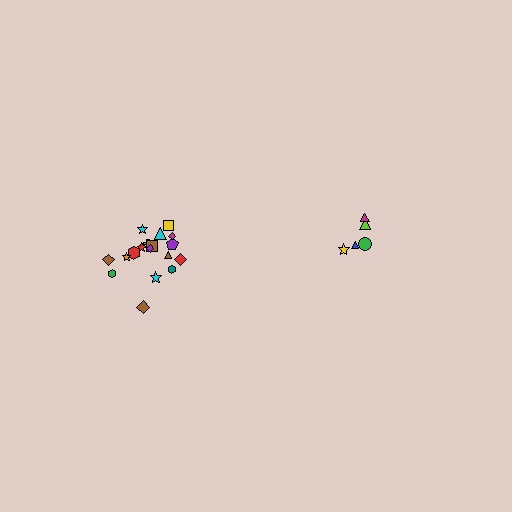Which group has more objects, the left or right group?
The left group.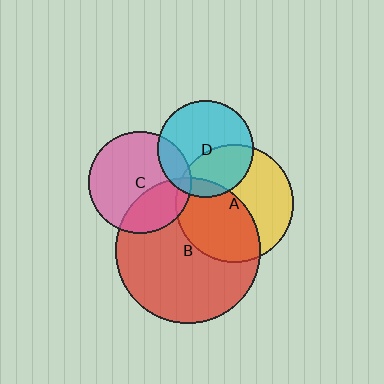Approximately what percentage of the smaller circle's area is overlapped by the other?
Approximately 30%.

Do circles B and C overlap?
Yes.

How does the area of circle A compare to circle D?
Approximately 1.5 times.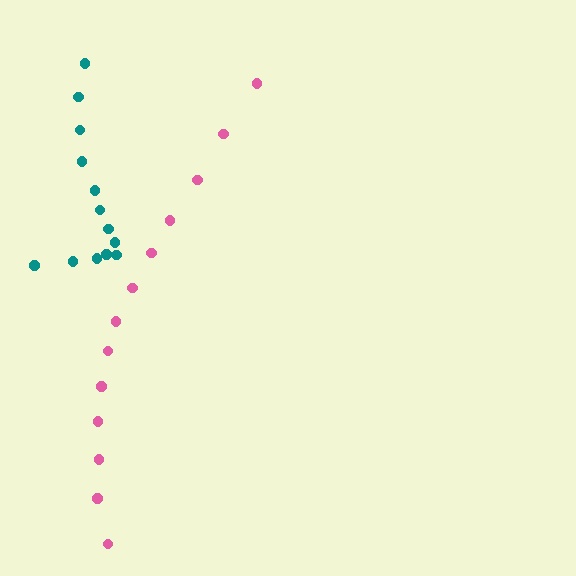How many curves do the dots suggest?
There are 2 distinct paths.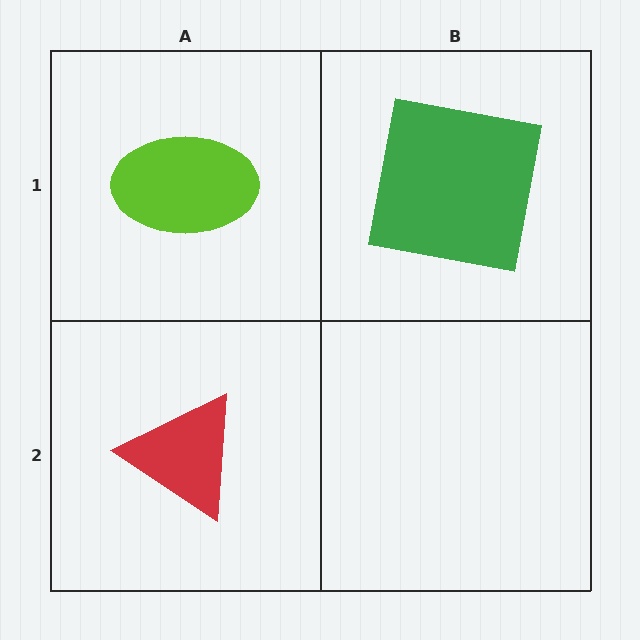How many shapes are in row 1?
2 shapes.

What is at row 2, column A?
A red triangle.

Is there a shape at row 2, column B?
No, that cell is empty.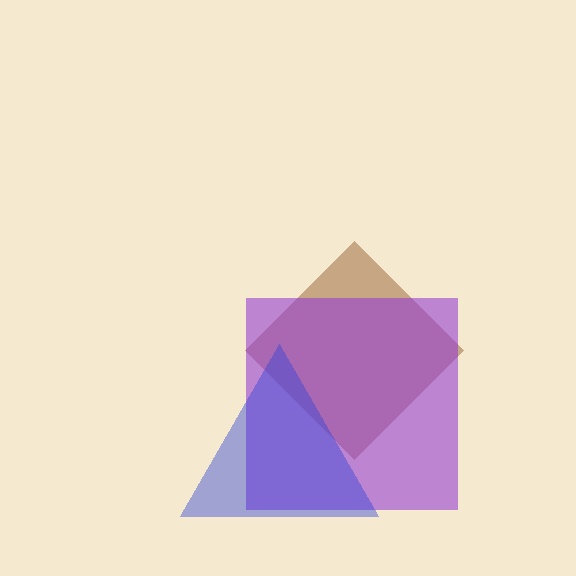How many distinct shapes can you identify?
There are 3 distinct shapes: a brown diamond, a purple square, a blue triangle.